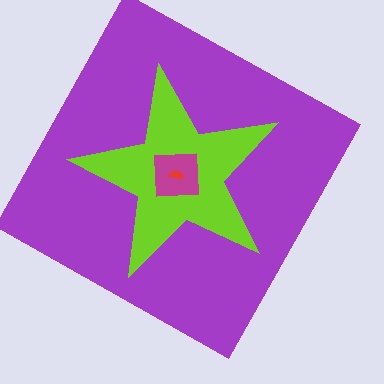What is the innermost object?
The red semicircle.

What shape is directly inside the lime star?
The magenta square.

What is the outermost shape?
The purple square.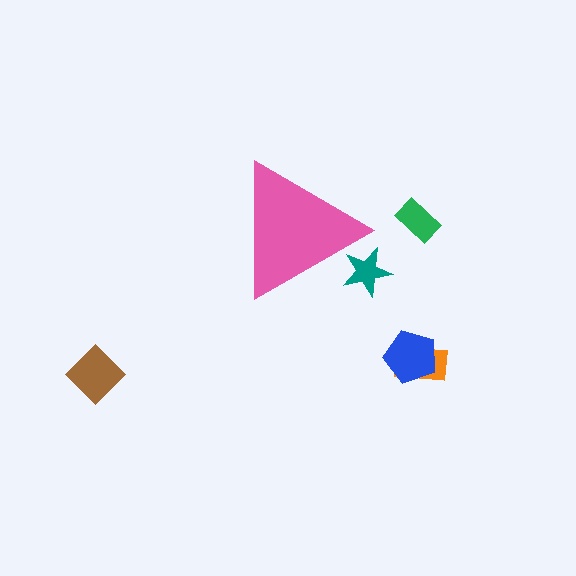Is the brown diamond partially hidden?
No, the brown diamond is fully visible.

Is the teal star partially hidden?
Yes, the teal star is partially hidden behind the pink triangle.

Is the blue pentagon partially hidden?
No, the blue pentagon is fully visible.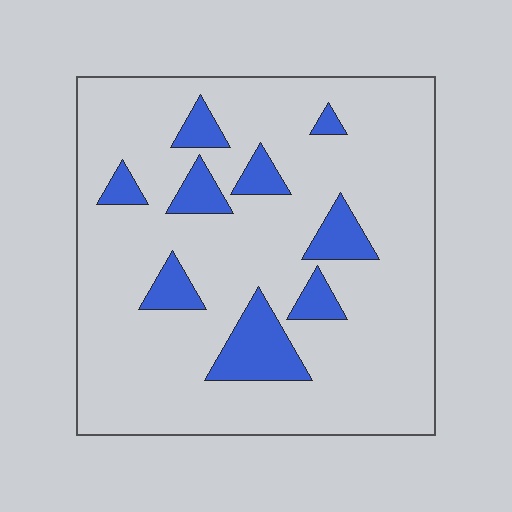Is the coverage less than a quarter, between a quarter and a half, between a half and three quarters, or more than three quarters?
Less than a quarter.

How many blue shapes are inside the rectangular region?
9.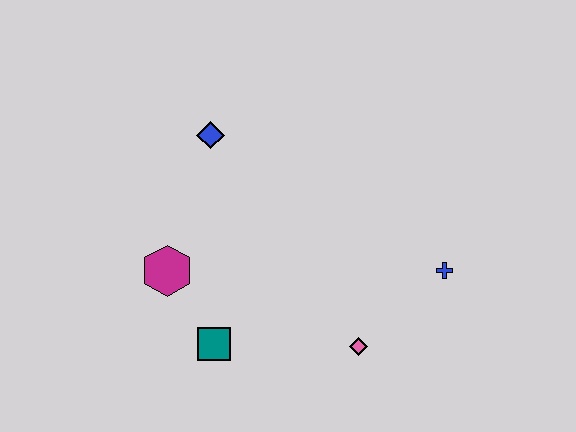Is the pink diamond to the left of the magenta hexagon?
No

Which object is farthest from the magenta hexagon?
The blue cross is farthest from the magenta hexagon.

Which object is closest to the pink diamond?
The blue cross is closest to the pink diamond.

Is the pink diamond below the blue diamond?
Yes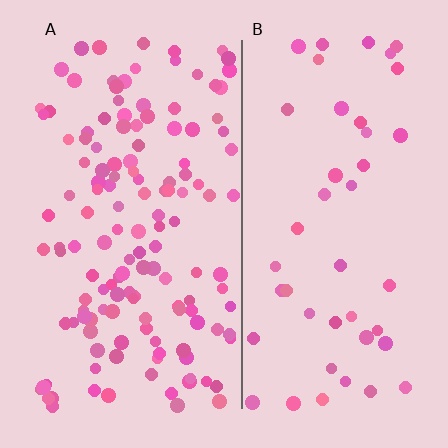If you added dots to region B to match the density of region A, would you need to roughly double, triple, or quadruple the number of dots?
Approximately triple.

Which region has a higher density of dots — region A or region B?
A (the left).